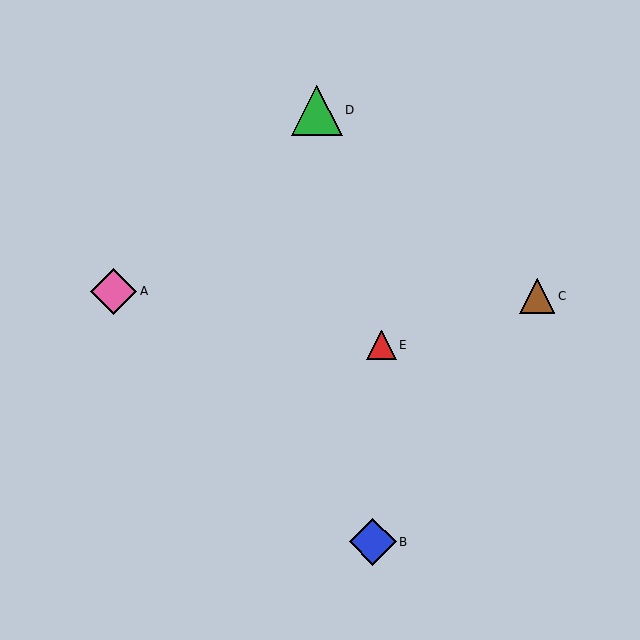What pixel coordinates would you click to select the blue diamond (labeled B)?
Click at (373, 542) to select the blue diamond B.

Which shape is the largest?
The green triangle (labeled D) is the largest.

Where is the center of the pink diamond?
The center of the pink diamond is at (113, 291).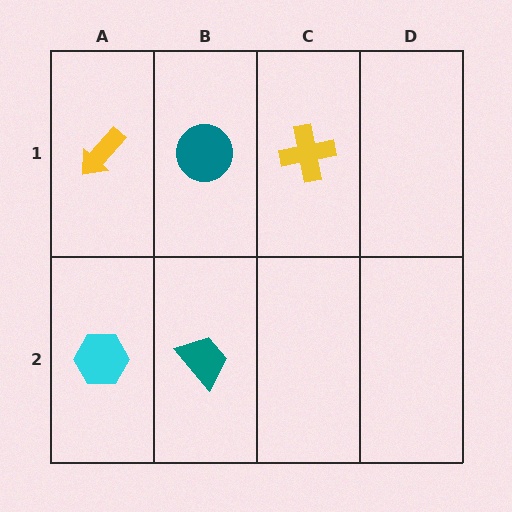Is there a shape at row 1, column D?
No, that cell is empty.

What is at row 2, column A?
A cyan hexagon.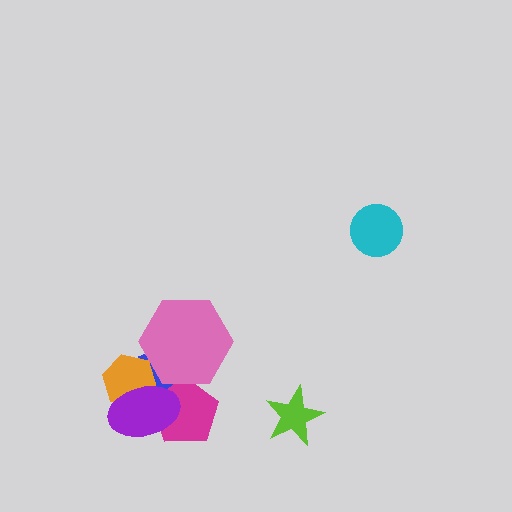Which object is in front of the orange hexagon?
The purple ellipse is in front of the orange hexagon.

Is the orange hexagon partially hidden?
Yes, it is partially covered by another shape.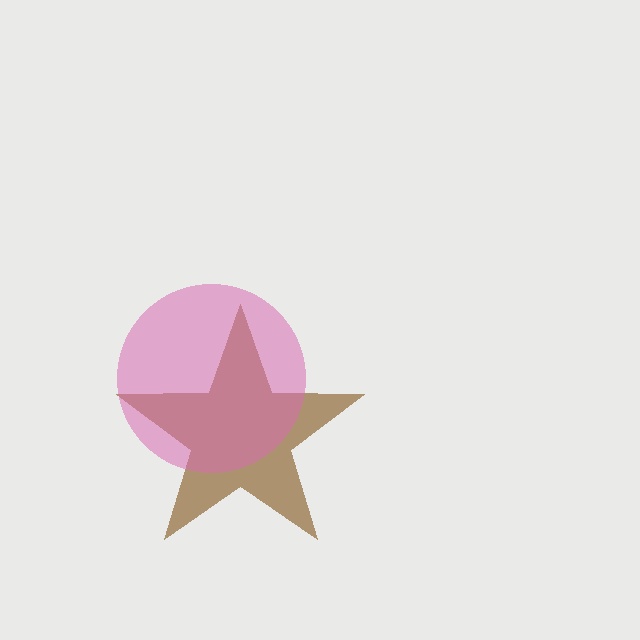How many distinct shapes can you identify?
There are 2 distinct shapes: a brown star, a pink circle.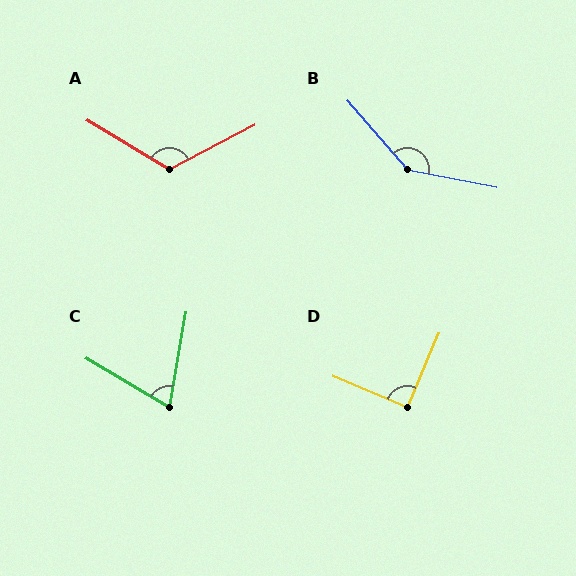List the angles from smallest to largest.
C (69°), D (91°), A (122°), B (142°).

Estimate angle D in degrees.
Approximately 91 degrees.